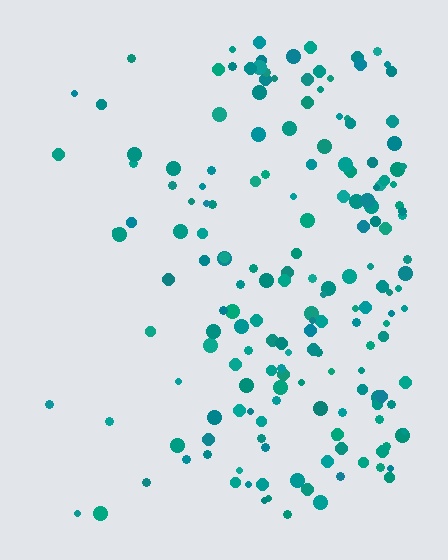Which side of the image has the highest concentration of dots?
The right.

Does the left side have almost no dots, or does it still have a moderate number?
Still a moderate number, just noticeably fewer than the right.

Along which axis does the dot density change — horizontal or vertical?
Horizontal.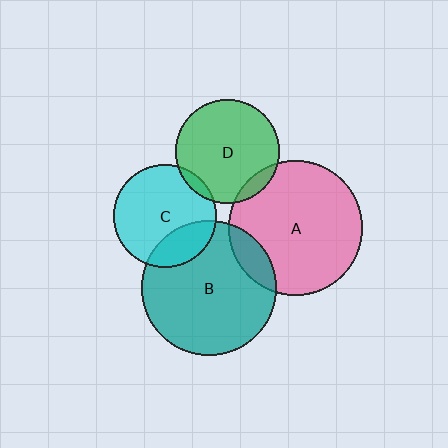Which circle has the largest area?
Circle B (teal).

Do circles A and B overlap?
Yes.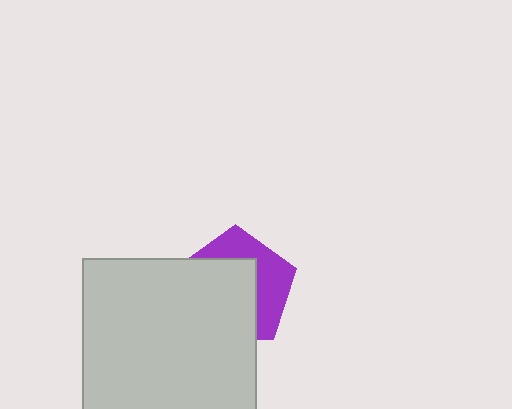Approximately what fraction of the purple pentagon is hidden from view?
Roughly 60% of the purple pentagon is hidden behind the light gray rectangle.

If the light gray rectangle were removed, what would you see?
You would see the complete purple pentagon.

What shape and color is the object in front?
The object in front is a light gray rectangle.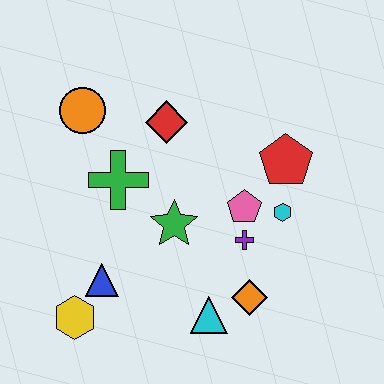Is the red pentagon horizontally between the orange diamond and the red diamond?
No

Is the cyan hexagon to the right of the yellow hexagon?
Yes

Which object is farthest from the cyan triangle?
The orange circle is farthest from the cyan triangle.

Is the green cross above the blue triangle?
Yes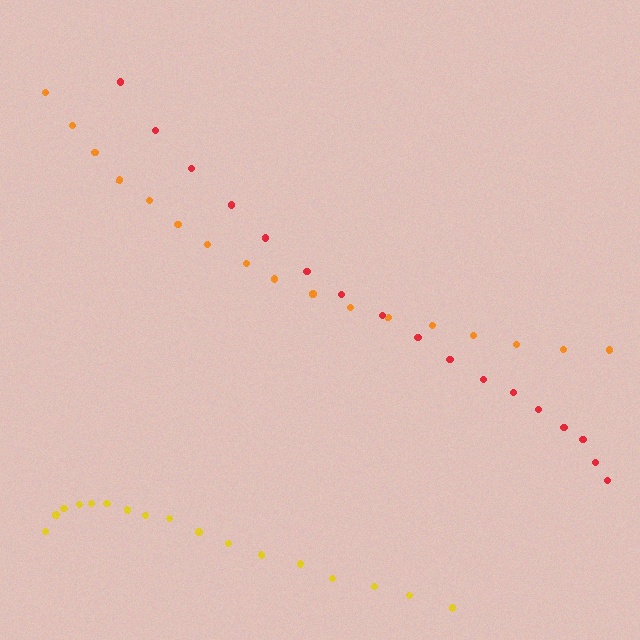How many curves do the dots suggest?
There are 3 distinct paths.